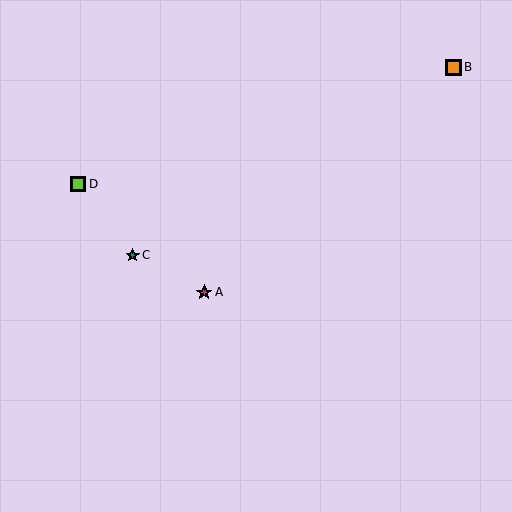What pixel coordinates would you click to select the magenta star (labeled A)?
Click at (204, 292) to select the magenta star A.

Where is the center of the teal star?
The center of the teal star is at (133, 255).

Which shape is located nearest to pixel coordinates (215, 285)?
The magenta star (labeled A) at (204, 292) is nearest to that location.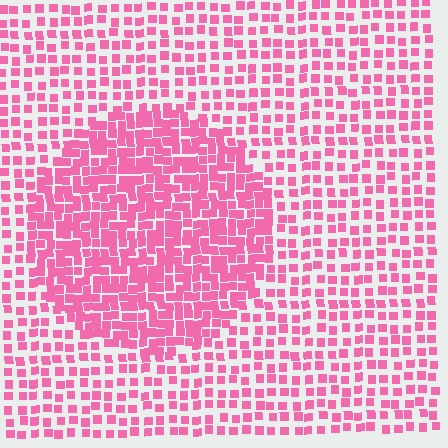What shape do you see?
I see a circle.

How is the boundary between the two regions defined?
The boundary is defined by a change in element density (approximately 1.9x ratio). All elements are the same color, size, and shape.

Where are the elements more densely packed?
The elements are more densely packed inside the circle boundary.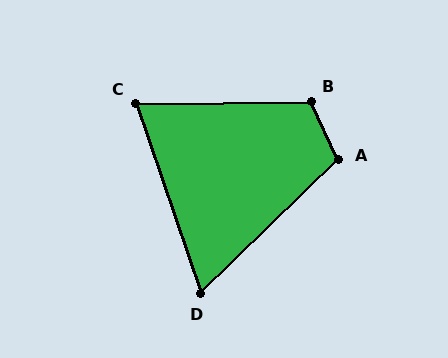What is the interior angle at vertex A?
Approximately 108 degrees (obtuse).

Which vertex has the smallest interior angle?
D, at approximately 65 degrees.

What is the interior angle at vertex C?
Approximately 72 degrees (acute).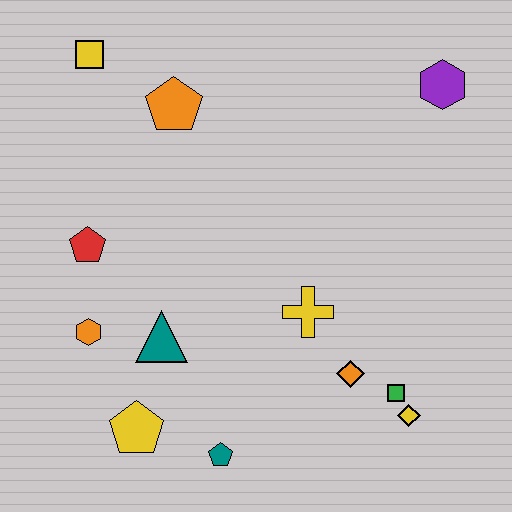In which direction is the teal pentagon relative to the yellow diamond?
The teal pentagon is to the left of the yellow diamond.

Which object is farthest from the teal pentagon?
The purple hexagon is farthest from the teal pentagon.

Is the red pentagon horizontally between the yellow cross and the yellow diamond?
No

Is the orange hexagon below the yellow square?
Yes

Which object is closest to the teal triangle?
The orange hexagon is closest to the teal triangle.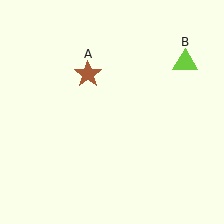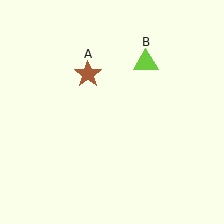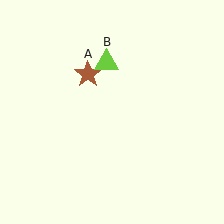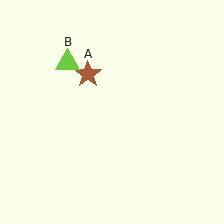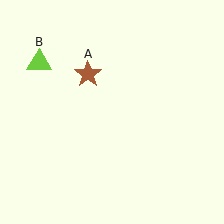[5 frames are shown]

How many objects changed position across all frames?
1 object changed position: lime triangle (object B).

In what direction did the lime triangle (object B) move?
The lime triangle (object B) moved left.